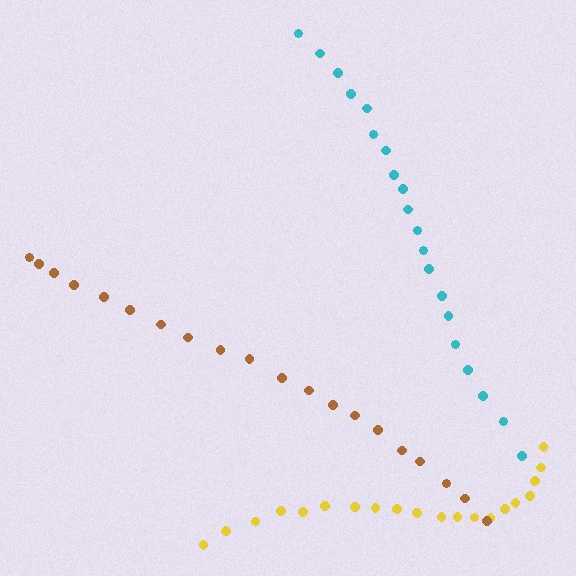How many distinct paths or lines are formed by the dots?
There are 3 distinct paths.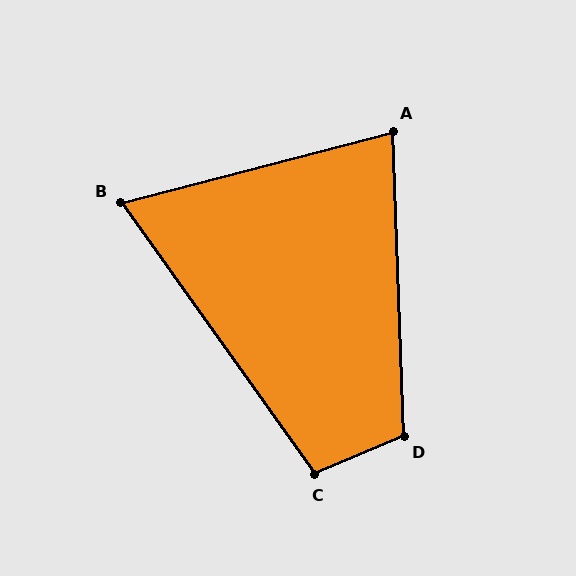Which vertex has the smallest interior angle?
B, at approximately 69 degrees.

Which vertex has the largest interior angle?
D, at approximately 111 degrees.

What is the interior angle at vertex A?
Approximately 78 degrees (acute).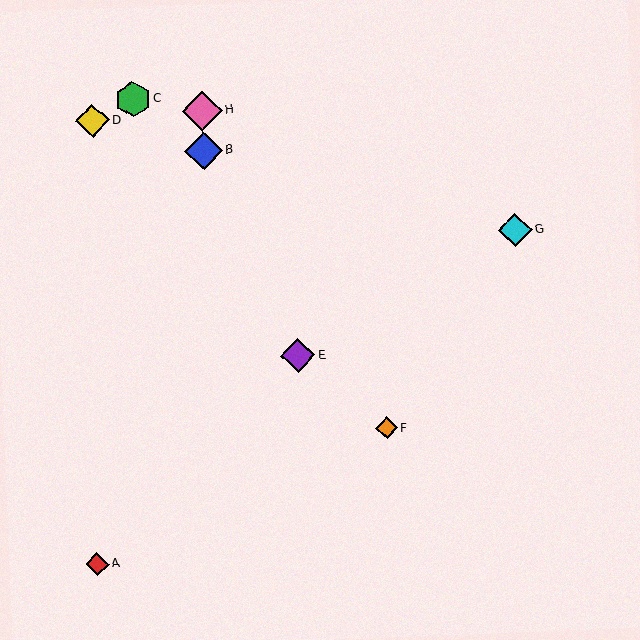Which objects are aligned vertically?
Objects B, H are aligned vertically.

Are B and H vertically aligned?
Yes, both are at x≈204.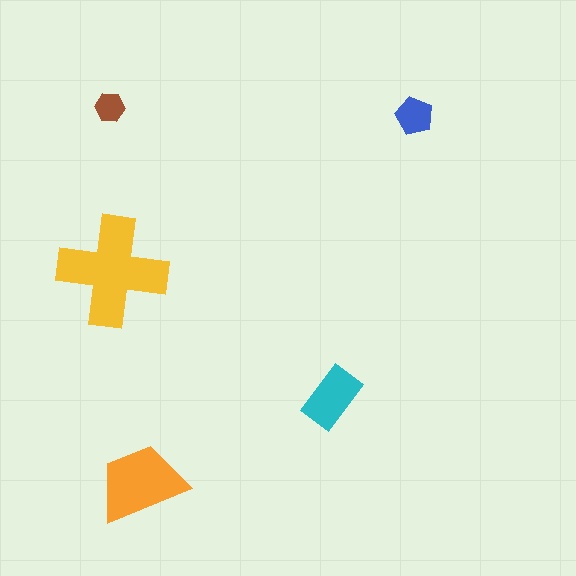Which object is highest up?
The brown hexagon is topmost.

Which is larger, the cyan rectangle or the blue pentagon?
The cyan rectangle.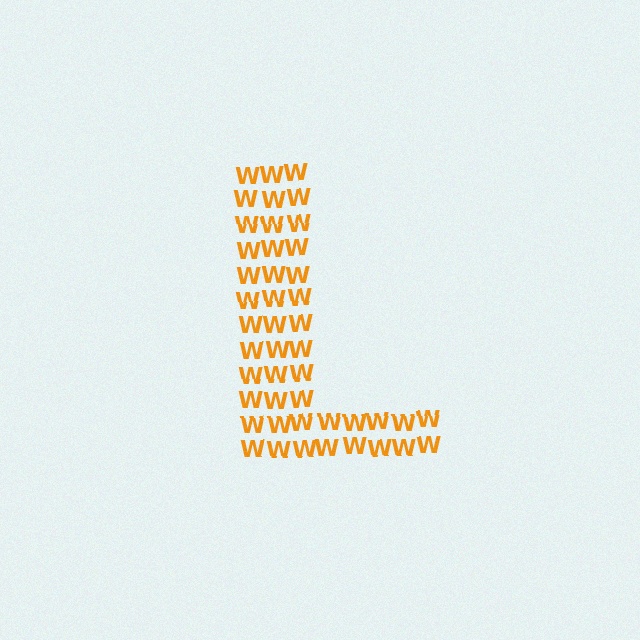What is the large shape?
The large shape is the letter L.